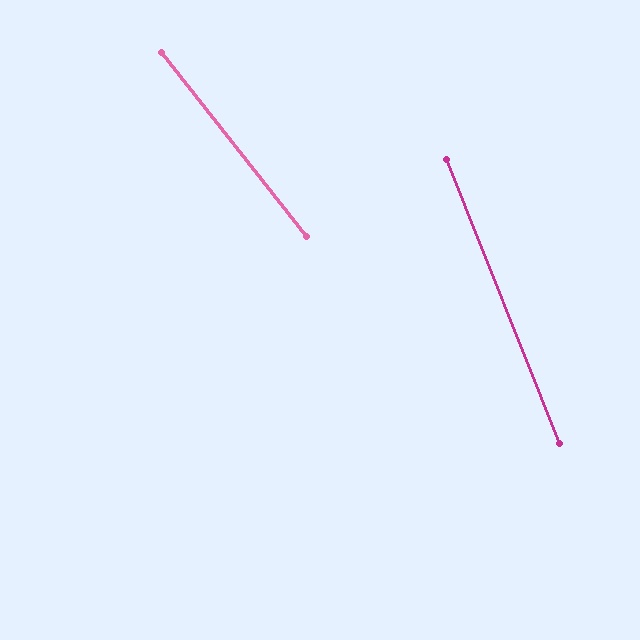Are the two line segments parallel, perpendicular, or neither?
Neither parallel nor perpendicular — they differ by about 17°.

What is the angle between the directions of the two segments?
Approximately 17 degrees.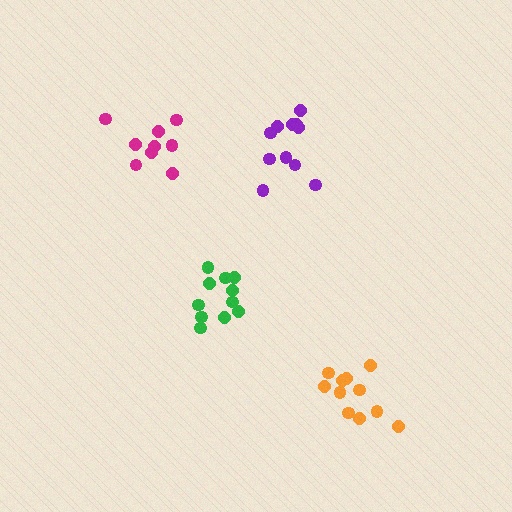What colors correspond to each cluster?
The clusters are colored: green, magenta, purple, orange.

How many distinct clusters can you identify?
There are 4 distinct clusters.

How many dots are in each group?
Group 1: 11 dots, Group 2: 9 dots, Group 3: 11 dots, Group 4: 11 dots (42 total).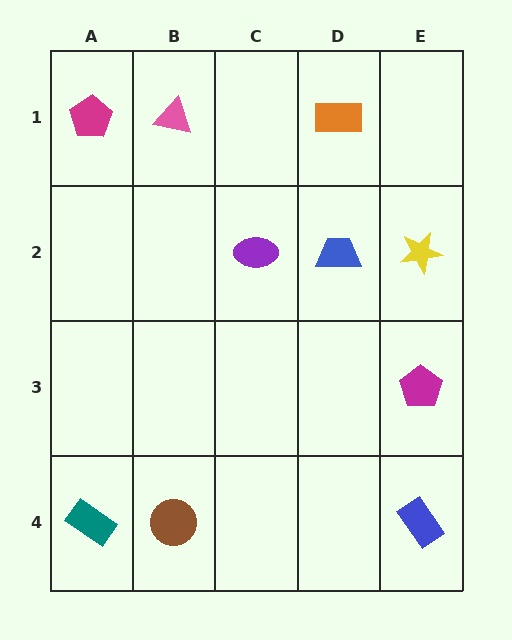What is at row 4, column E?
A blue rectangle.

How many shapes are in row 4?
3 shapes.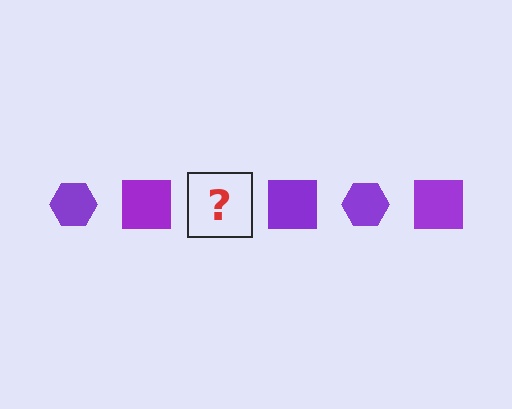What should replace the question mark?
The question mark should be replaced with a purple hexagon.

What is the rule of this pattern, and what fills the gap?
The rule is that the pattern cycles through hexagon, square shapes in purple. The gap should be filled with a purple hexagon.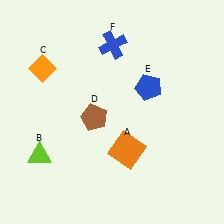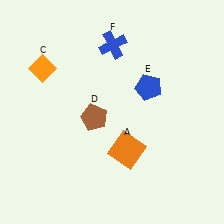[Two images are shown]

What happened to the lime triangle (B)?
The lime triangle (B) was removed in Image 2. It was in the bottom-left area of Image 1.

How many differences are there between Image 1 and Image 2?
There is 1 difference between the two images.